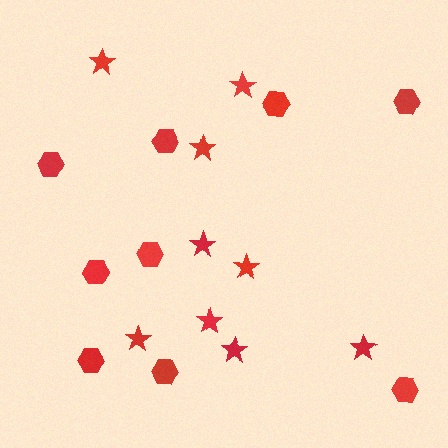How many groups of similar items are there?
There are 2 groups: one group of hexagons (9) and one group of stars (9).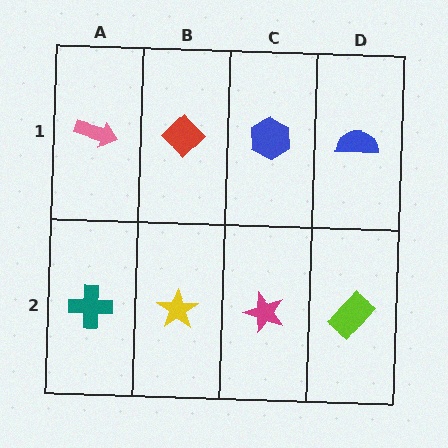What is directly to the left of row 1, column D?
A blue hexagon.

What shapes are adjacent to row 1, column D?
A lime rectangle (row 2, column D), a blue hexagon (row 1, column C).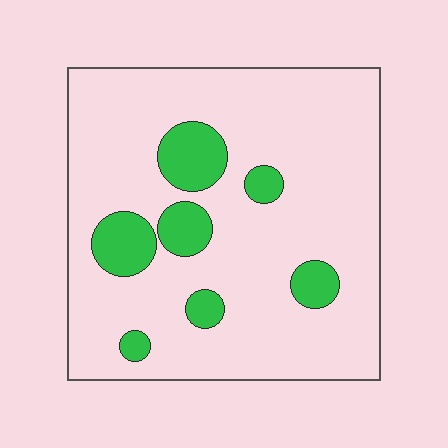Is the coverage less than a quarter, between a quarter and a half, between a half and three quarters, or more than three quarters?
Less than a quarter.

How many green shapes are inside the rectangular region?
7.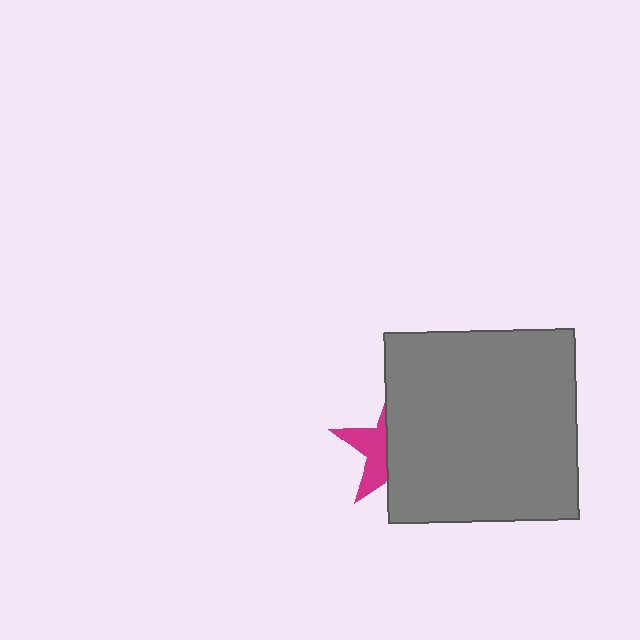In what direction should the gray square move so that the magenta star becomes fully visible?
The gray square should move right. That is the shortest direction to clear the overlap and leave the magenta star fully visible.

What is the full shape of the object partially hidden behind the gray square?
The partially hidden object is a magenta star.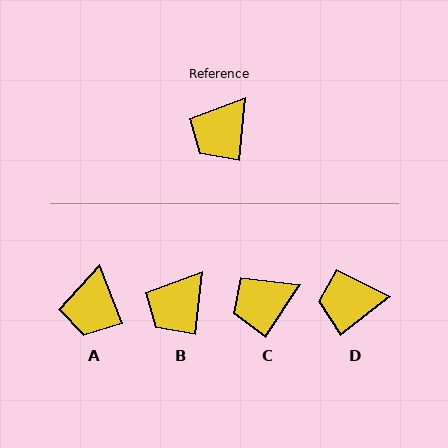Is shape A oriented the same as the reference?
No, it is off by about 27 degrees.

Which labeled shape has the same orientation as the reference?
B.